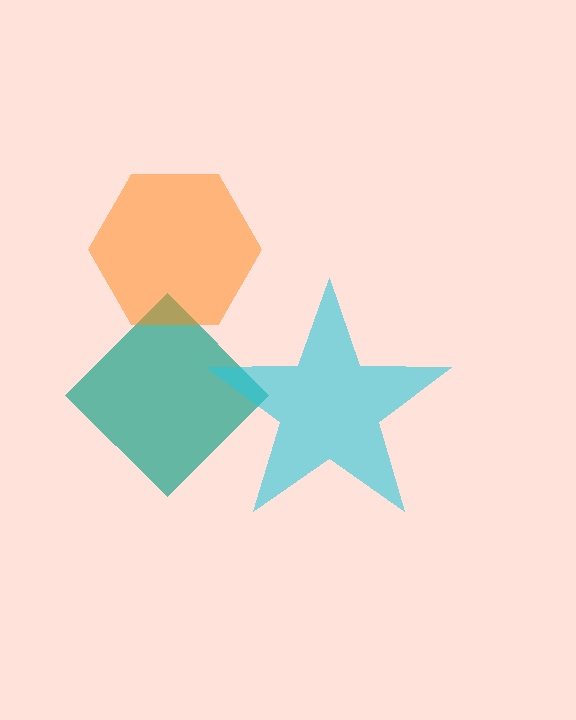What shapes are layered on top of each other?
The layered shapes are: a teal diamond, a cyan star, an orange hexagon.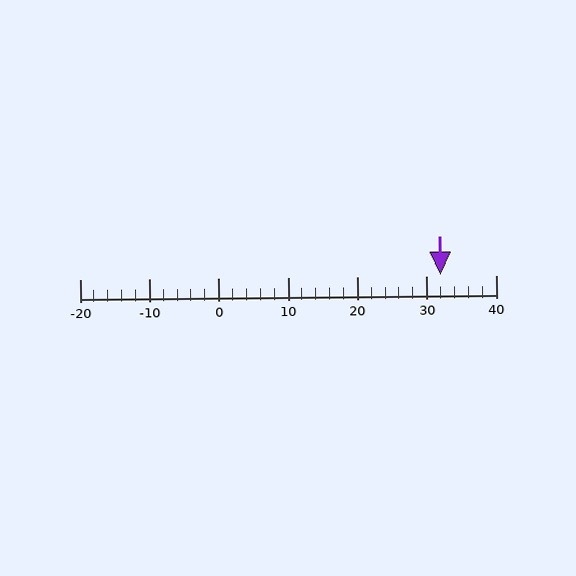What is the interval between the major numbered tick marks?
The major tick marks are spaced 10 units apart.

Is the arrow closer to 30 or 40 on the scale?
The arrow is closer to 30.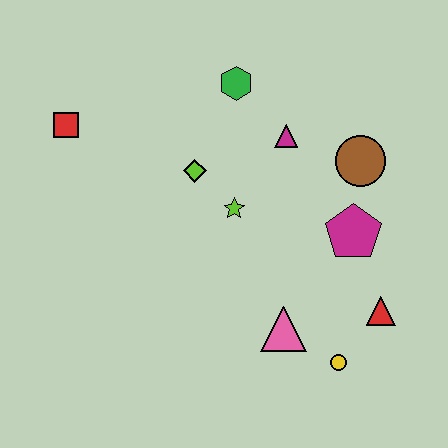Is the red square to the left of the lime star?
Yes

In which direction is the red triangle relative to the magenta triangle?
The red triangle is below the magenta triangle.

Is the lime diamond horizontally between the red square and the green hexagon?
Yes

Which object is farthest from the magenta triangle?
The yellow circle is farthest from the magenta triangle.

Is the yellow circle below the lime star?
Yes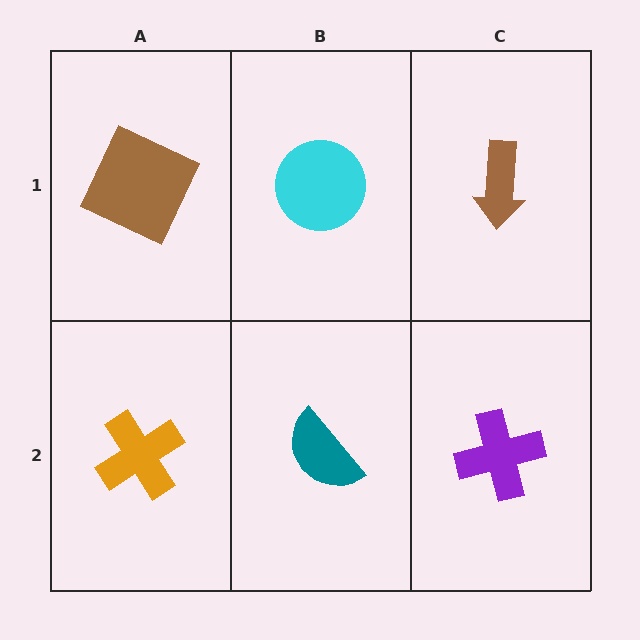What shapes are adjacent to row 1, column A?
An orange cross (row 2, column A), a cyan circle (row 1, column B).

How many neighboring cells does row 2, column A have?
2.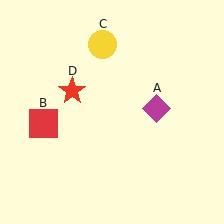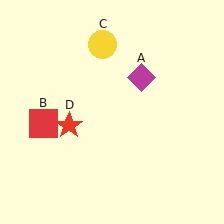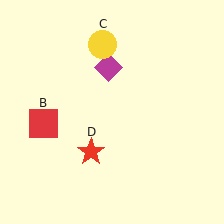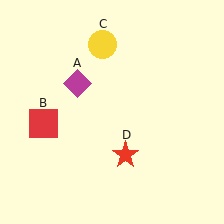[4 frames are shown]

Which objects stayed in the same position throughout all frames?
Red square (object B) and yellow circle (object C) remained stationary.